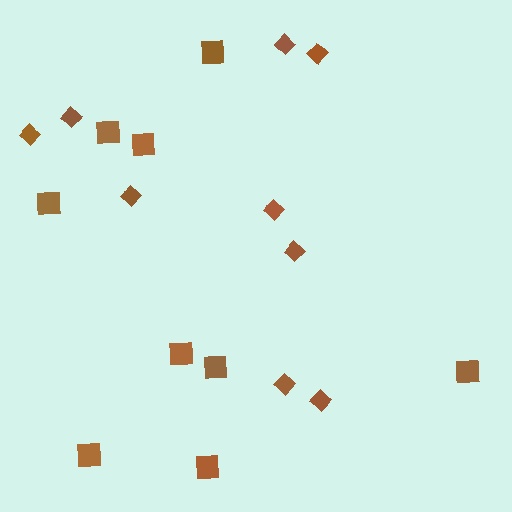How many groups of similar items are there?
There are 2 groups: one group of diamonds (9) and one group of squares (9).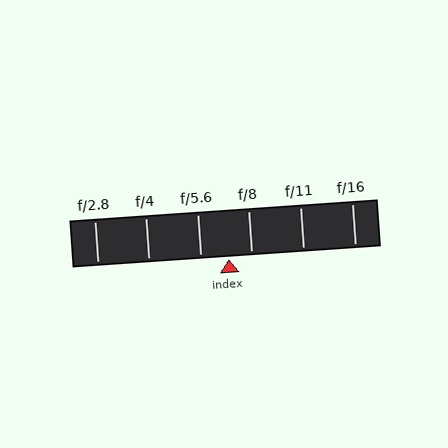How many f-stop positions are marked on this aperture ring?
There are 6 f-stop positions marked.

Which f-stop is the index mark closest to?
The index mark is closest to f/8.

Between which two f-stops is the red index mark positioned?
The index mark is between f/5.6 and f/8.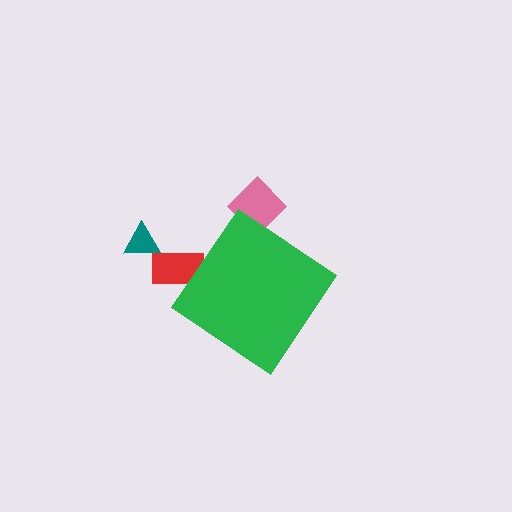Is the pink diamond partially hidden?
Yes, the pink diamond is partially hidden behind the green diamond.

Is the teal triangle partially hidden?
No, the teal triangle is fully visible.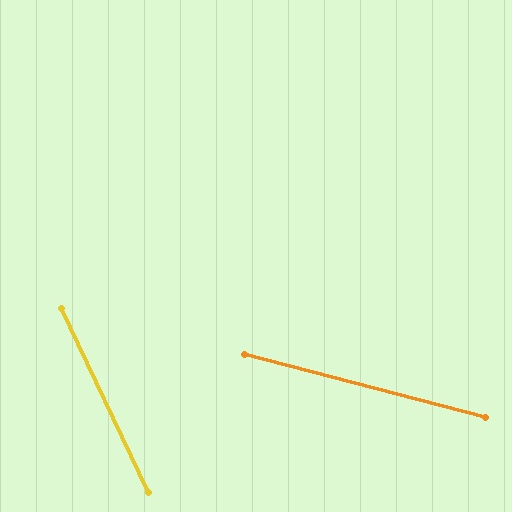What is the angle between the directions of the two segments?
Approximately 50 degrees.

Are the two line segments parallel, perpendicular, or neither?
Neither parallel nor perpendicular — they differ by about 50°.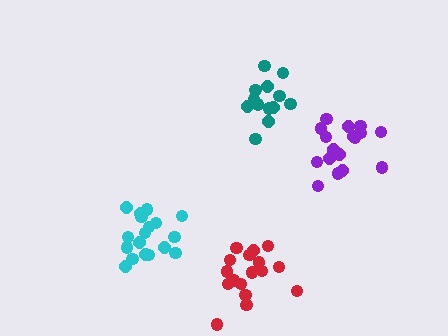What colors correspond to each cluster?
The clusters are colored: purple, red, cyan, teal.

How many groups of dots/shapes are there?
There are 4 groups.